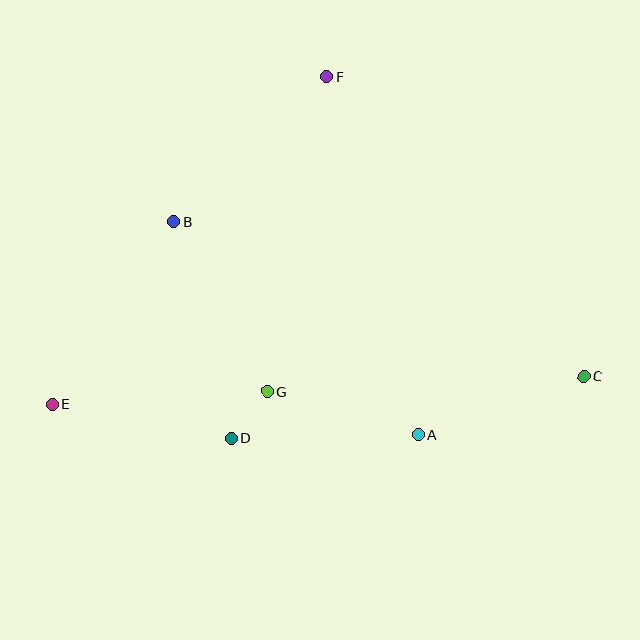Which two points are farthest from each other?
Points C and E are farthest from each other.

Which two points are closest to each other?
Points D and G are closest to each other.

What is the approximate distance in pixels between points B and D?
The distance between B and D is approximately 225 pixels.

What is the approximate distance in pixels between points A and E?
The distance between A and E is approximately 367 pixels.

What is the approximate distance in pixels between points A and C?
The distance between A and C is approximately 176 pixels.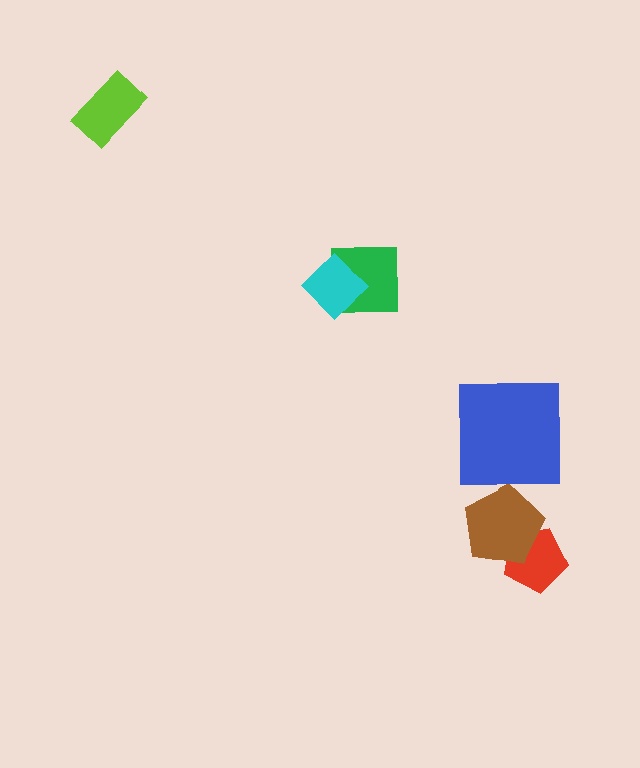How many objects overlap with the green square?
1 object overlaps with the green square.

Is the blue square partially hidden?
No, no other shape covers it.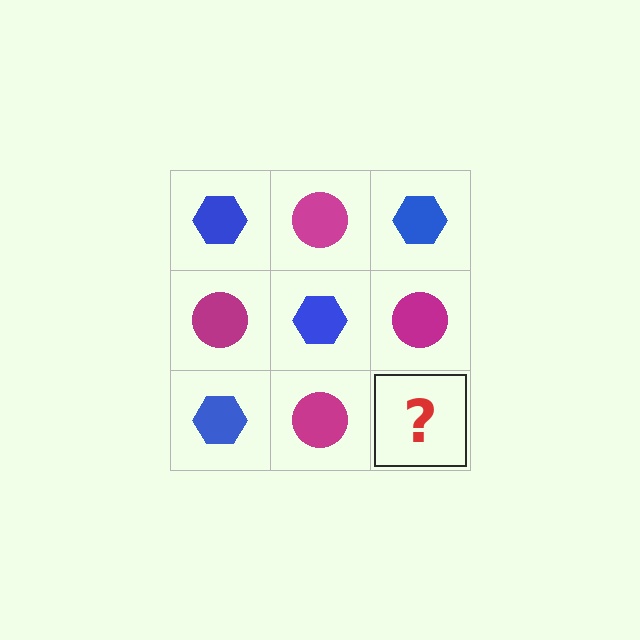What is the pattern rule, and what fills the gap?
The rule is that it alternates blue hexagon and magenta circle in a checkerboard pattern. The gap should be filled with a blue hexagon.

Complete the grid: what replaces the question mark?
The question mark should be replaced with a blue hexagon.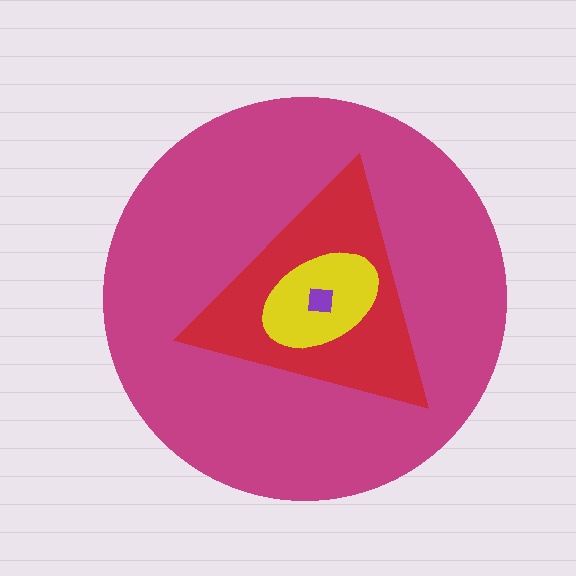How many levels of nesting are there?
4.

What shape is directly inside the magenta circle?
The red triangle.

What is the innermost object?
The purple square.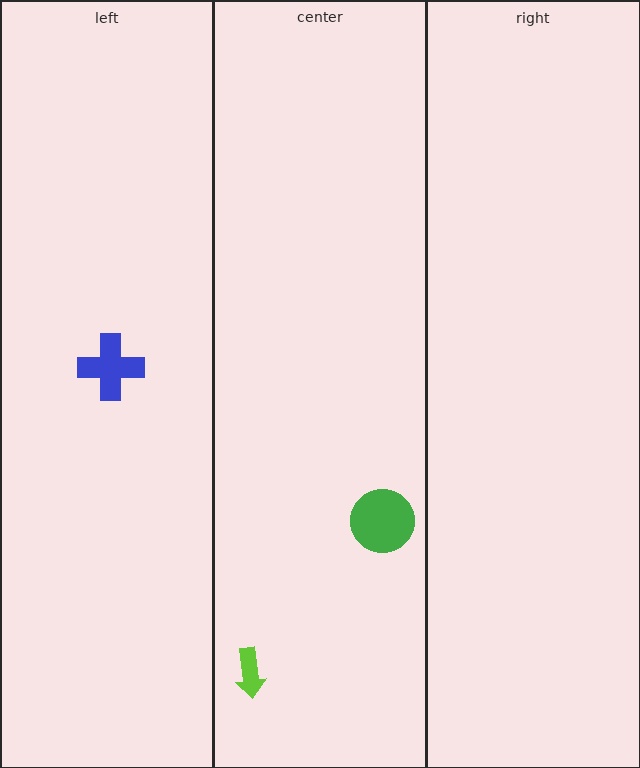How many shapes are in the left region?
1.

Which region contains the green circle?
The center region.